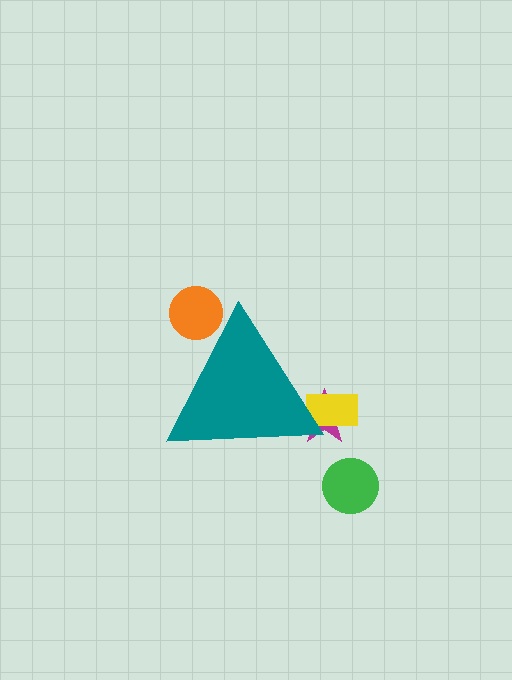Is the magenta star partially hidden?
Yes, the magenta star is partially hidden behind the teal triangle.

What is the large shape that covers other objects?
A teal triangle.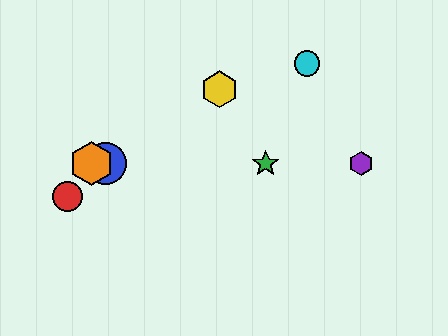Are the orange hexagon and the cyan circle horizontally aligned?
No, the orange hexagon is at y≈164 and the cyan circle is at y≈64.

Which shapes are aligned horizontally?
The blue circle, the green star, the purple hexagon, the orange hexagon are aligned horizontally.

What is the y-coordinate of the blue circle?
The blue circle is at y≈164.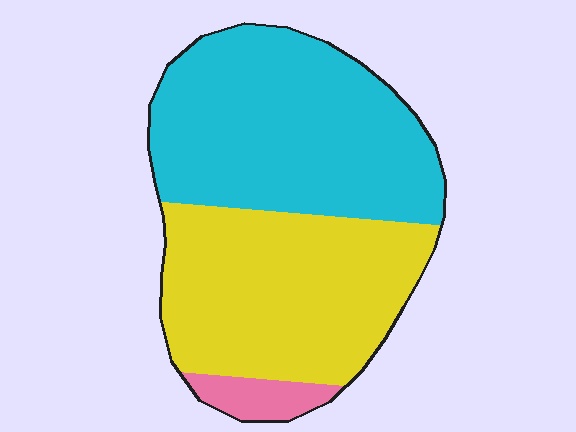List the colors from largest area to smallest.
From largest to smallest: cyan, yellow, pink.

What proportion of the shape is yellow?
Yellow covers roughly 45% of the shape.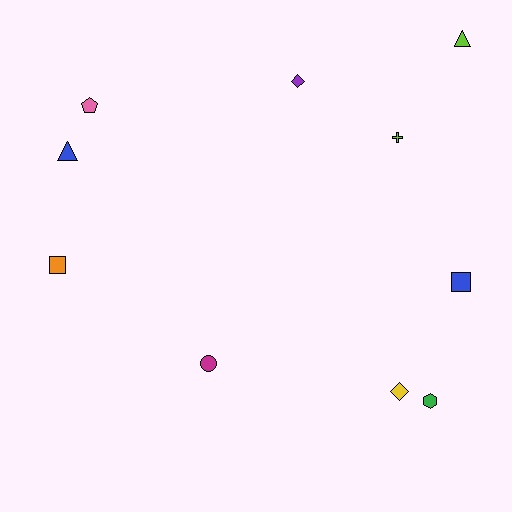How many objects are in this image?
There are 10 objects.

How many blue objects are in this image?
There are 2 blue objects.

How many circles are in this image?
There is 1 circle.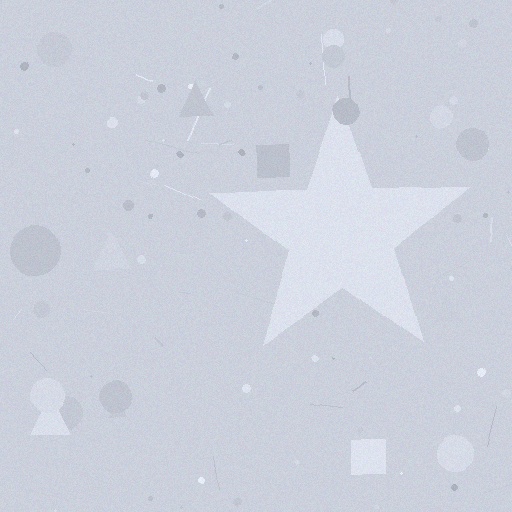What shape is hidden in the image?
A star is hidden in the image.